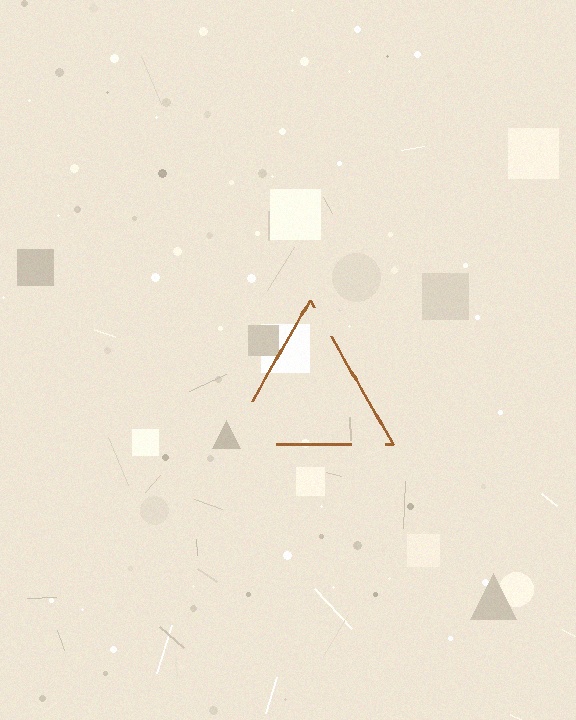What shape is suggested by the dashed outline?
The dashed outline suggests a triangle.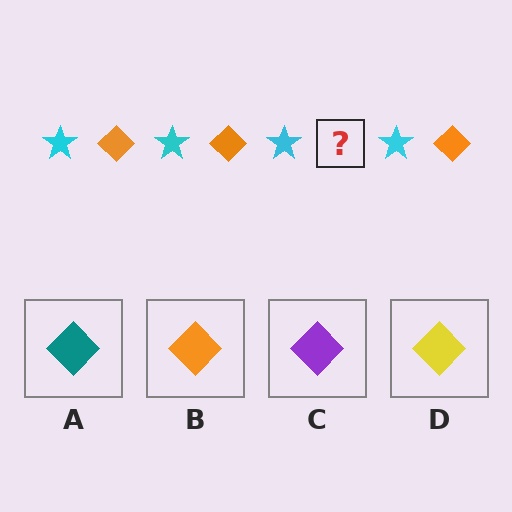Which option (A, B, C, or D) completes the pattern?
B.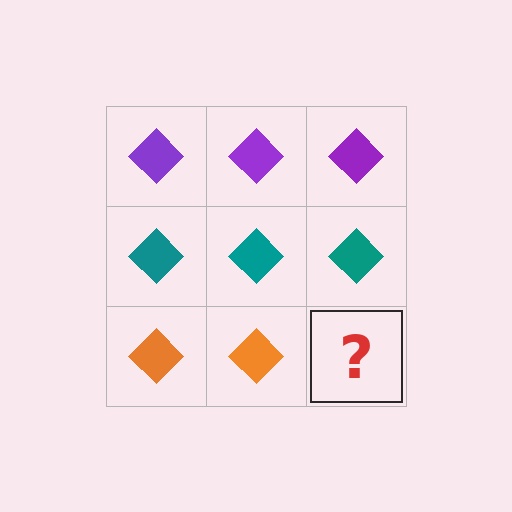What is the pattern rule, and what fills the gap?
The rule is that each row has a consistent color. The gap should be filled with an orange diamond.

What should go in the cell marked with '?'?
The missing cell should contain an orange diamond.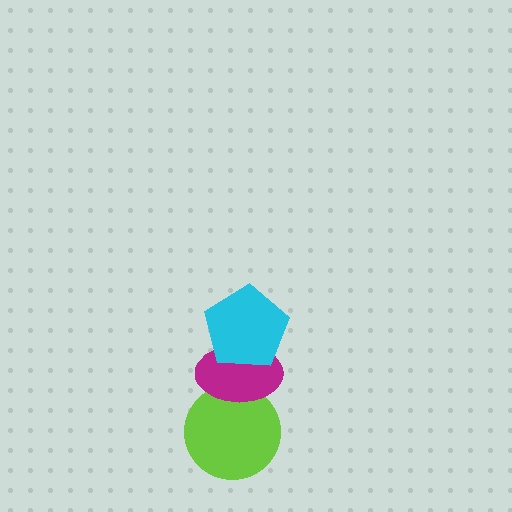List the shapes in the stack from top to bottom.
From top to bottom: the cyan pentagon, the magenta ellipse, the lime circle.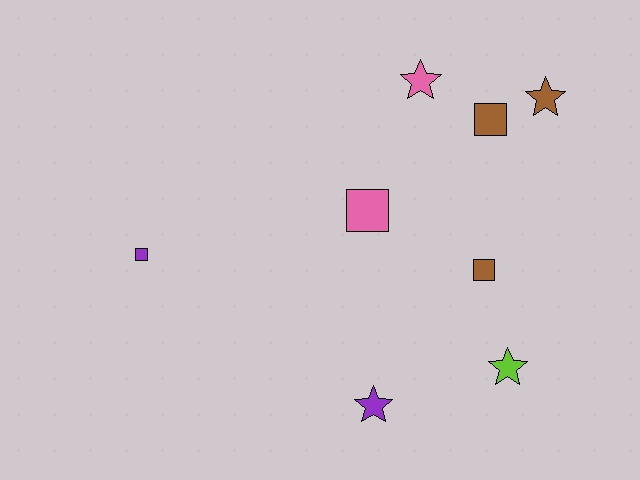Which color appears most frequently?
Brown, with 3 objects.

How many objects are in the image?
There are 8 objects.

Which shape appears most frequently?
Square, with 4 objects.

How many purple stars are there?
There is 1 purple star.